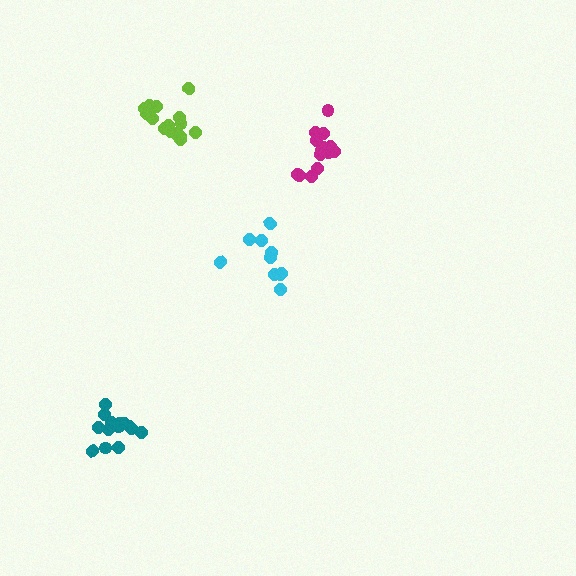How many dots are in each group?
Group 1: 14 dots, Group 2: 10 dots, Group 3: 15 dots, Group 4: 14 dots (53 total).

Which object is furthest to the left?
The teal cluster is leftmost.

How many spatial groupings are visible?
There are 4 spatial groupings.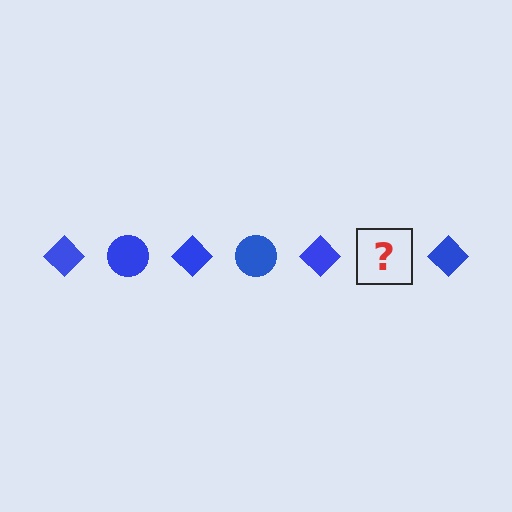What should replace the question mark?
The question mark should be replaced with a blue circle.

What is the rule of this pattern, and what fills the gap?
The rule is that the pattern cycles through diamond, circle shapes in blue. The gap should be filled with a blue circle.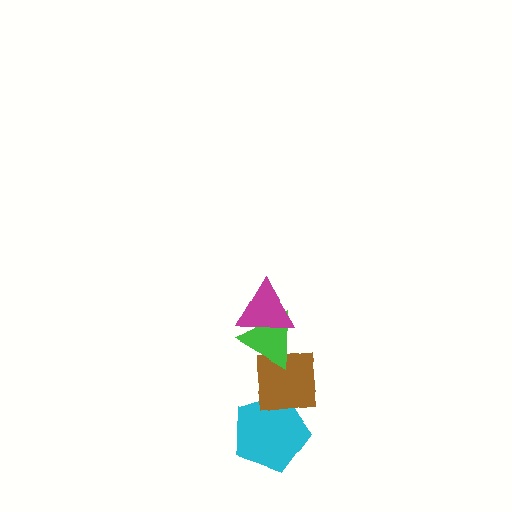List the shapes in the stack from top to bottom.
From top to bottom: the magenta triangle, the green triangle, the brown square, the cyan pentagon.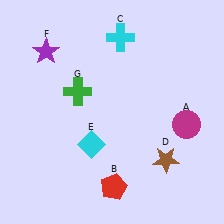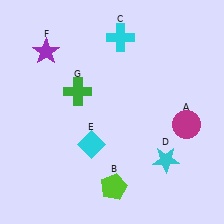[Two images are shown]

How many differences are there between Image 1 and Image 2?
There are 2 differences between the two images.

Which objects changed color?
B changed from red to lime. D changed from brown to cyan.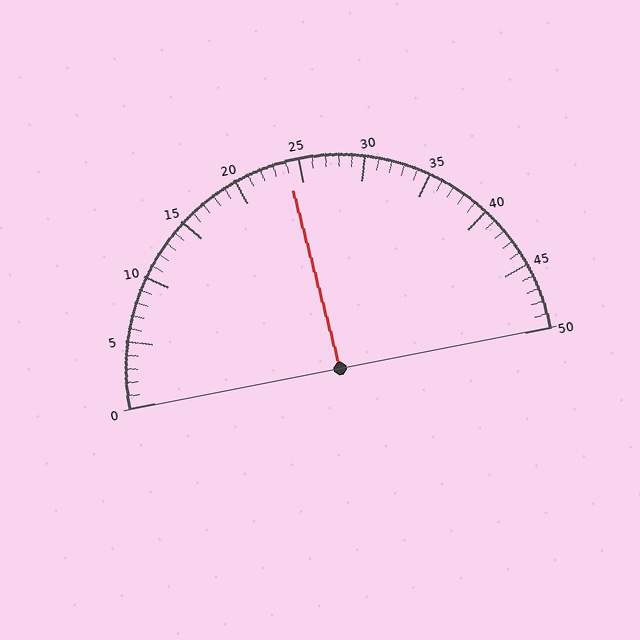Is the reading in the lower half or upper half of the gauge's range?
The reading is in the lower half of the range (0 to 50).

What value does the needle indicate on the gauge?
The needle indicates approximately 24.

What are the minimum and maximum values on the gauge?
The gauge ranges from 0 to 50.